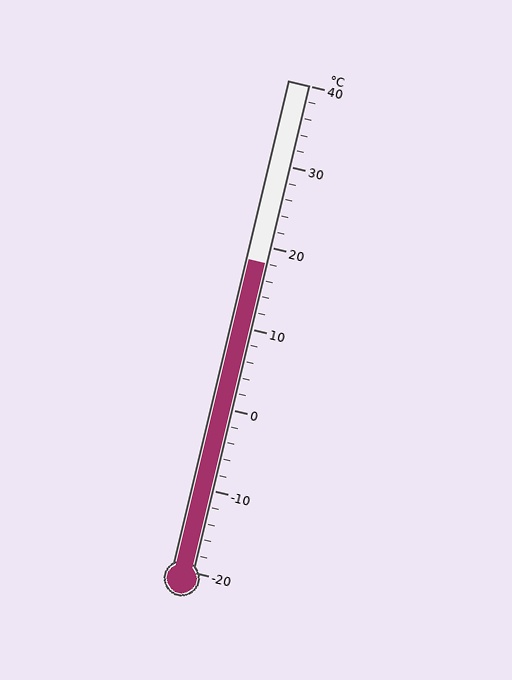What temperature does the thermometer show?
The thermometer shows approximately 18°C.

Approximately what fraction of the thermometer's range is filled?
The thermometer is filled to approximately 65% of its range.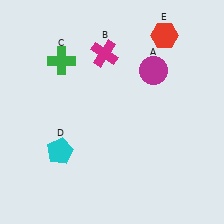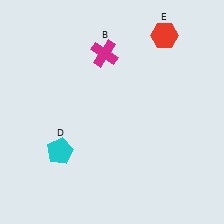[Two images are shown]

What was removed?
The green cross (C), the magenta circle (A) were removed in Image 2.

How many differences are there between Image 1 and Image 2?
There are 2 differences between the two images.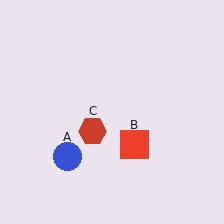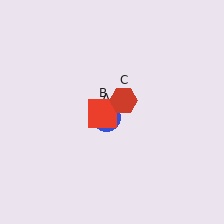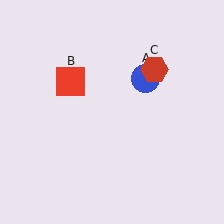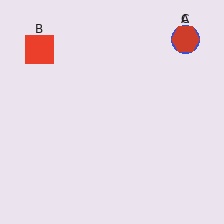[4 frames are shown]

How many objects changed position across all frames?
3 objects changed position: blue circle (object A), red square (object B), red hexagon (object C).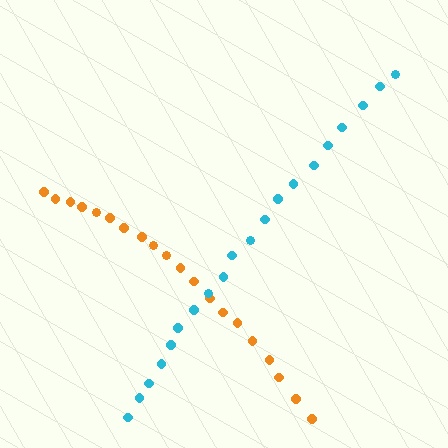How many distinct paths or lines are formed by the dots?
There are 2 distinct paths.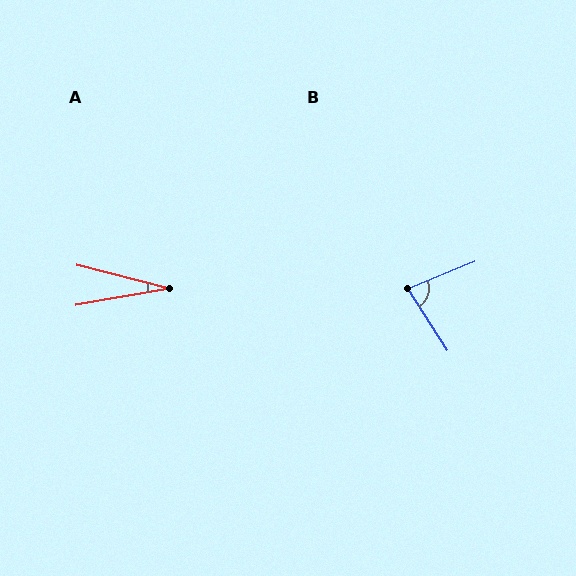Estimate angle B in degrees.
Approximately 79 degrees.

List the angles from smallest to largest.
A (24°), B (79°).